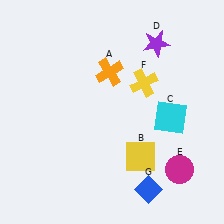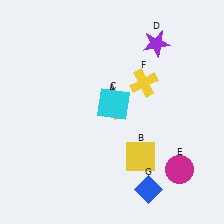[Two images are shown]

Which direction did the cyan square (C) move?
The cyan square (C) moved left.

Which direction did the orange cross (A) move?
The orange cross (A) moved down.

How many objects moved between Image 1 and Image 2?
2 objects moved between the two images.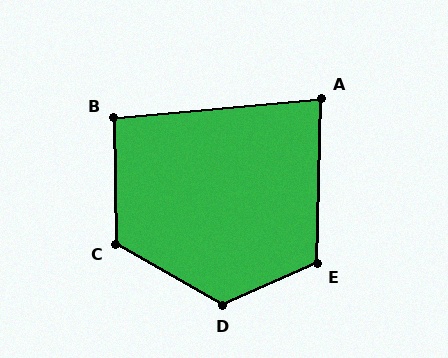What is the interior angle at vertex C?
Approximately 121 degrees (obtuse).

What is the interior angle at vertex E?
Approximately 115 degrees (obtuse).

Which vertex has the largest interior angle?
D, at approximately 126 degrees.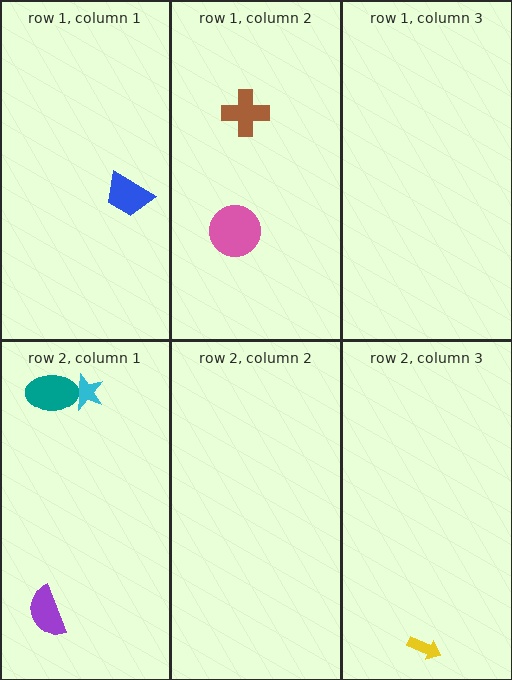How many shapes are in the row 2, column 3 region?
1.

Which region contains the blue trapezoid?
The row 1, column 1 region.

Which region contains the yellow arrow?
The row 2, column 3 region.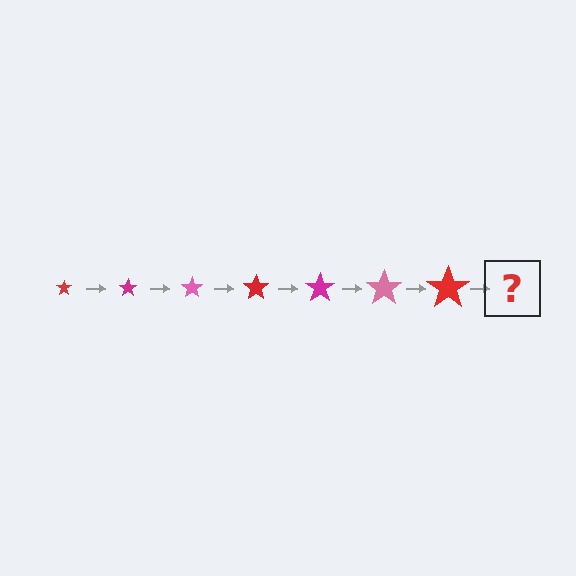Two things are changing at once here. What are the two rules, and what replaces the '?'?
The two rules are that the star grows larger each step and the color cycles through red, magenta, and pink. The '?' should be a magenta star, larger than the previous one.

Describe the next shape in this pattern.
It should be a magenta star, larger than the previous one.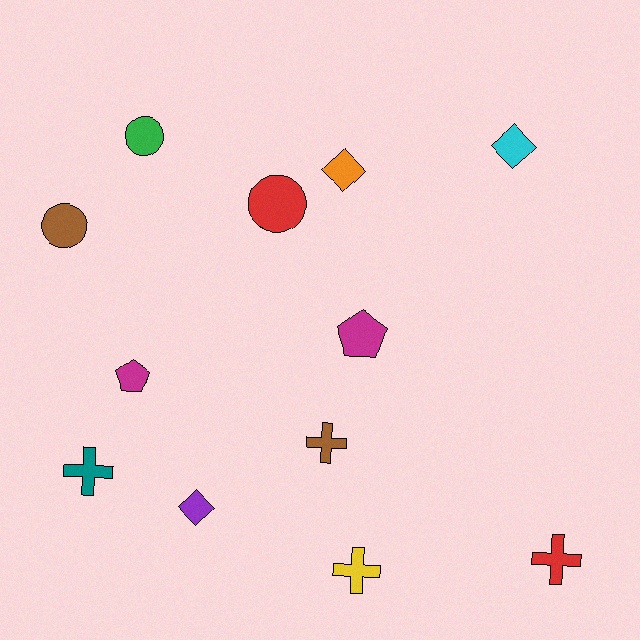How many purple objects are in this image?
There is 1 purple object.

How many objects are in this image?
There are 12 objects.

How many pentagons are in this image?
There are 2 pentagons.